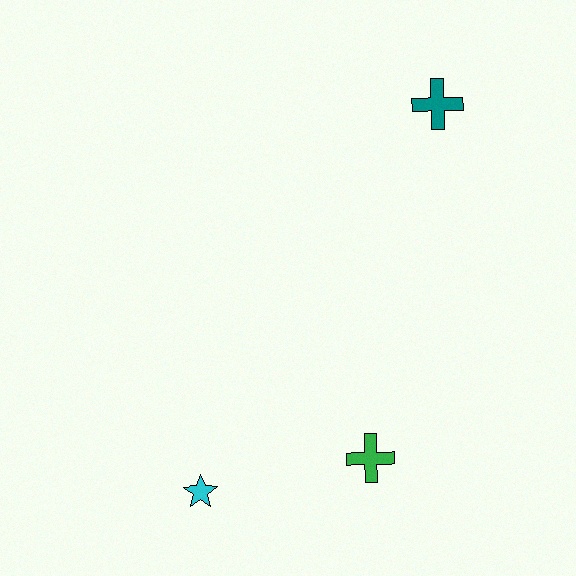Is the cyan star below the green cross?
Yes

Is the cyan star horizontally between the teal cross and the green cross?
No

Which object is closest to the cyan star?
The green cross is closest to the cyan star.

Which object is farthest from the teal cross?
The cyan star is farthest from the teal cross.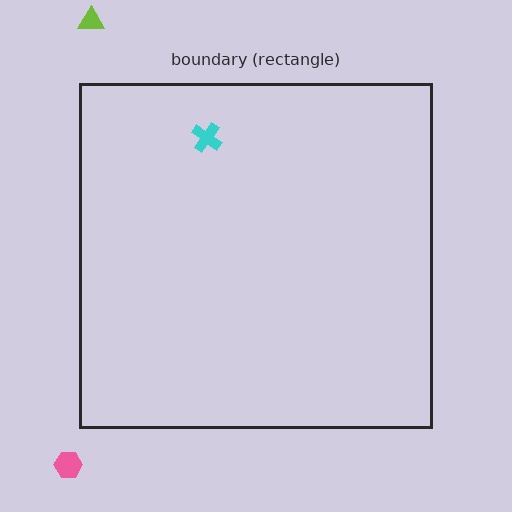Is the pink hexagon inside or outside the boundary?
Outside.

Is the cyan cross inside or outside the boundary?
Inside.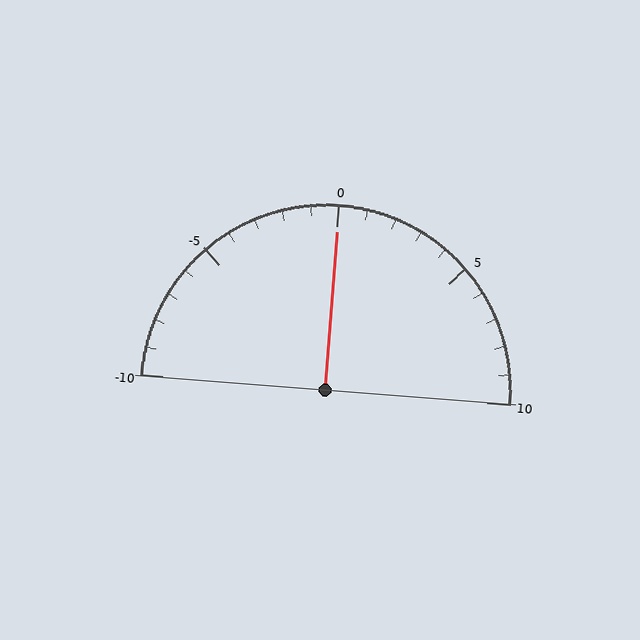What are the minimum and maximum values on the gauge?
The gauge ranges from -10 to 10.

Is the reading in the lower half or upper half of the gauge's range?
The reading is in the upper half of the range (-10 to 10).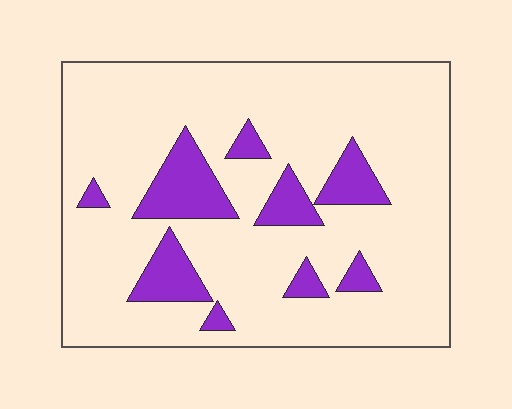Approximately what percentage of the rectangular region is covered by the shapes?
Approximately 15%.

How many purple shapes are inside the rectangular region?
9.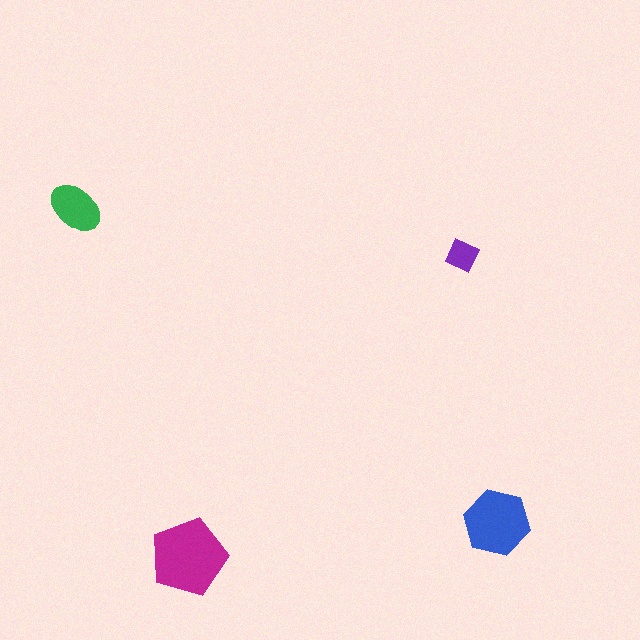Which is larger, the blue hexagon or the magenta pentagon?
The magenta pentagon.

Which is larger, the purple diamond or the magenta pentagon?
The magenta pentagon.